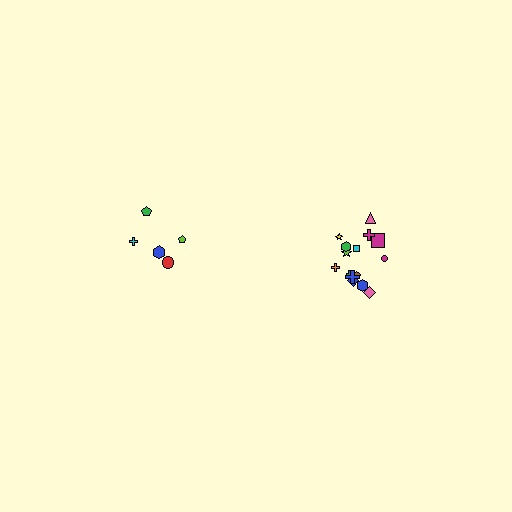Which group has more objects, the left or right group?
The right group.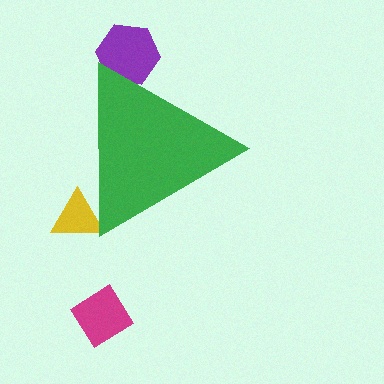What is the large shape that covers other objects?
A green triangle.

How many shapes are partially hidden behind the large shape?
2 shapes are partially hidden.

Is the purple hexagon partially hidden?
Yes, the purple hexagon is partially hidden behind the green triangle.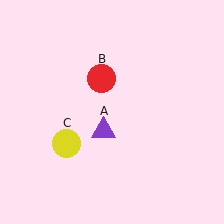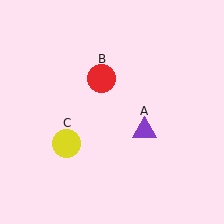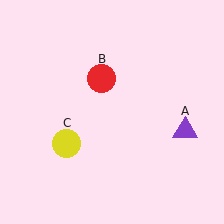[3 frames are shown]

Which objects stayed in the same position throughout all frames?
Red circle (object B) and yellow circle (object C) remained stationary.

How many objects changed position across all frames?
1 object changed position: purple triangle (object A).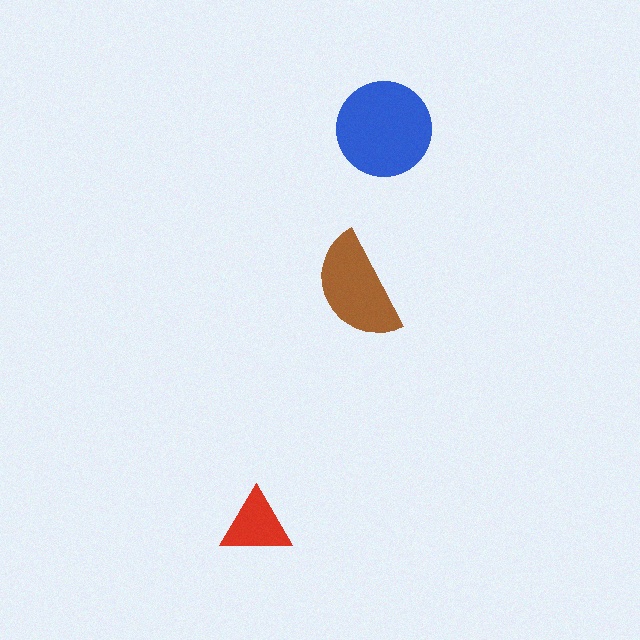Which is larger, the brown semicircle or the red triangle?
The brown semicircle.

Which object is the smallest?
The red triangle.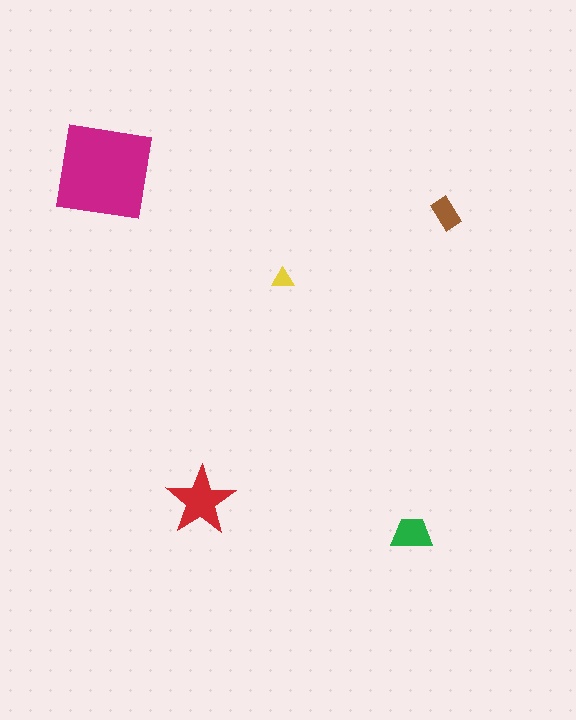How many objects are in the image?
There are 5 objects in the image.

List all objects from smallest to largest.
The yellow triangle, the brown rectangle, the green trapezoid, the red star, the magenta square.